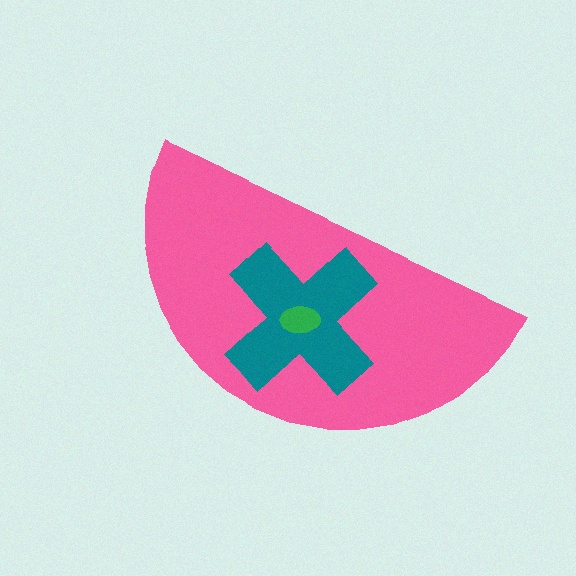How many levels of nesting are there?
3.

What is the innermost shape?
The green ellipse.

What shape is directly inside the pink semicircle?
The teal cross.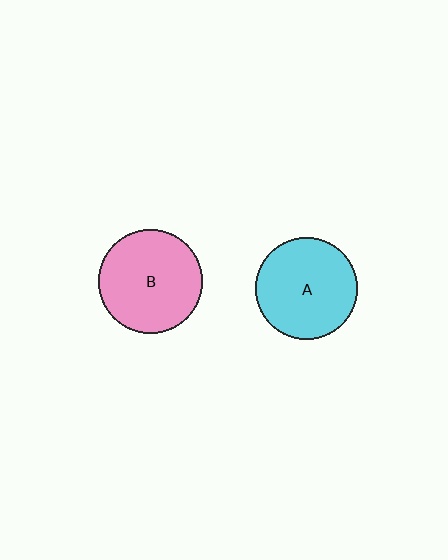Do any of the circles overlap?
No, none of the circles overlap.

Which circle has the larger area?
Circle B (pink).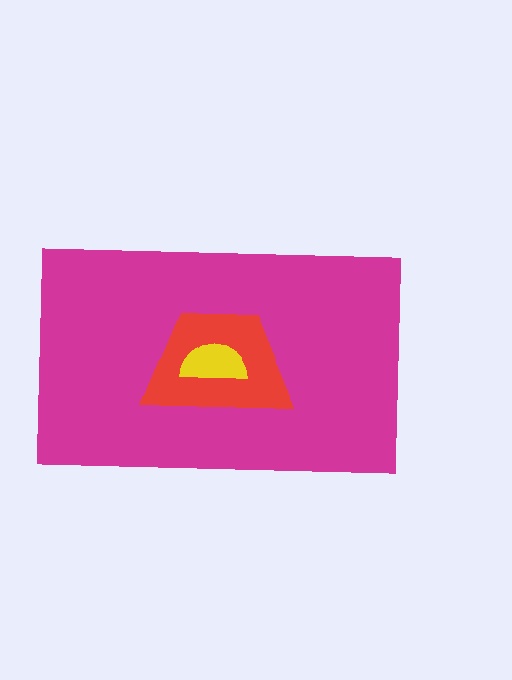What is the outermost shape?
The magenta rectangle.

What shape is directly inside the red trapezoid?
The yellow semicircle.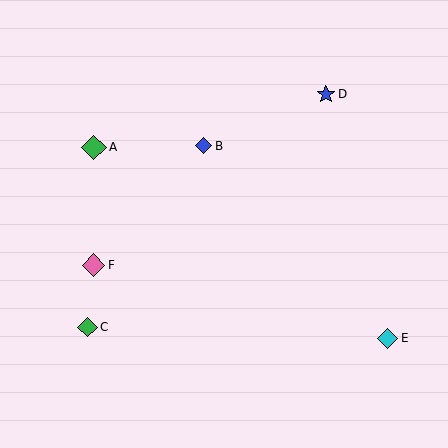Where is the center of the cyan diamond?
The center of the cyan diamond is at (387, 338).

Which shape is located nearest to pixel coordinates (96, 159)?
The green diamond (labeled A) at (94, 147) is nearest to that location.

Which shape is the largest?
The green diamond (labeled A) is the largest.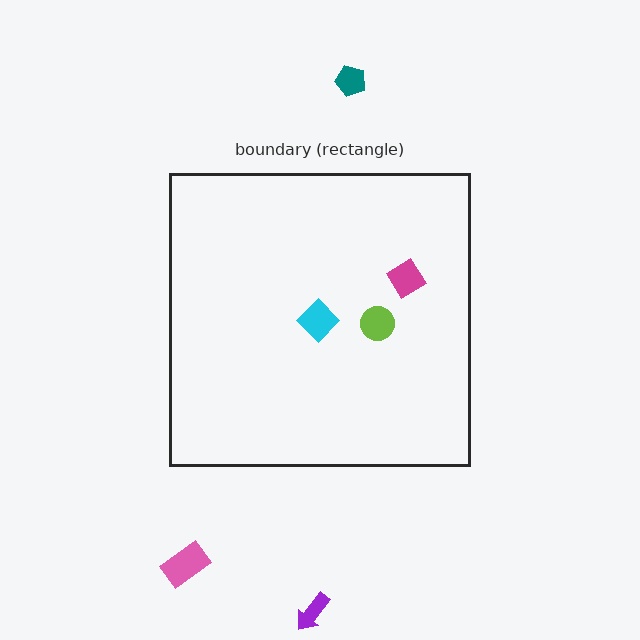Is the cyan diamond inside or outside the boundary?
Inside.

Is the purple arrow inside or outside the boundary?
Outside.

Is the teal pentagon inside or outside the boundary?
Outside.